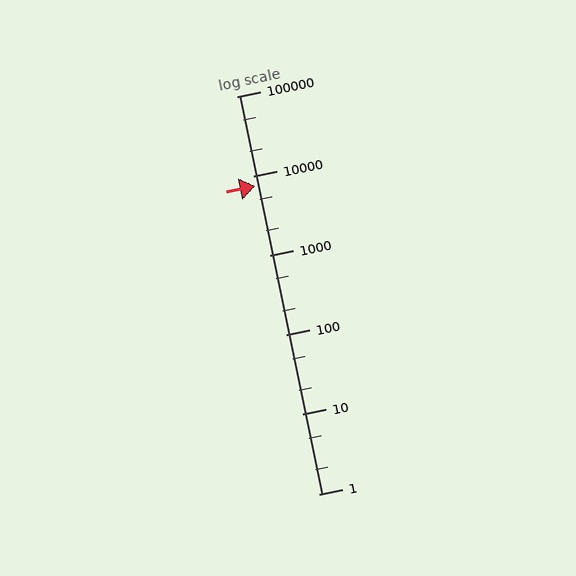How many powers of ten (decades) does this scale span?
The scale spans 5 decades, from 1 to 100000.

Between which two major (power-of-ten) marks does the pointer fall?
The pointer is between 1000 and 10000.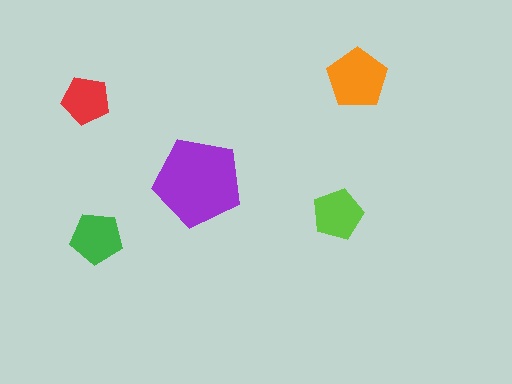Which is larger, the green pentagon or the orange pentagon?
The orange one.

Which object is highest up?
The orange pentagon is topmost.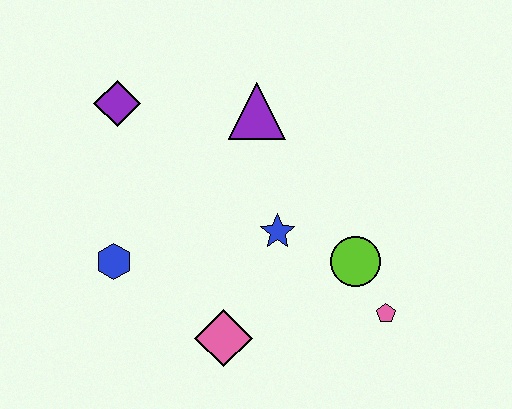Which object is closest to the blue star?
The lime circle is closest to the blue star.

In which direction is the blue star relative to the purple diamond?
The blue star is to the right of the purple diamond.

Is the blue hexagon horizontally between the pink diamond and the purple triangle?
No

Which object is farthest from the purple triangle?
The pink pentagon is farthest from the purple triangle.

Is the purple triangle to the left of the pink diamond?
No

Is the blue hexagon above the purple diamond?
No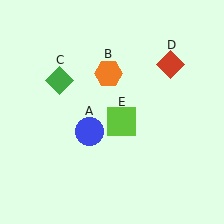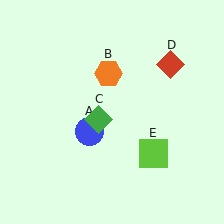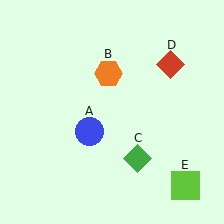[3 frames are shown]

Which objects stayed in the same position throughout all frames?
Blue circle (object A) and orange hexagon (object B) and red diamond (object D) remained stationary.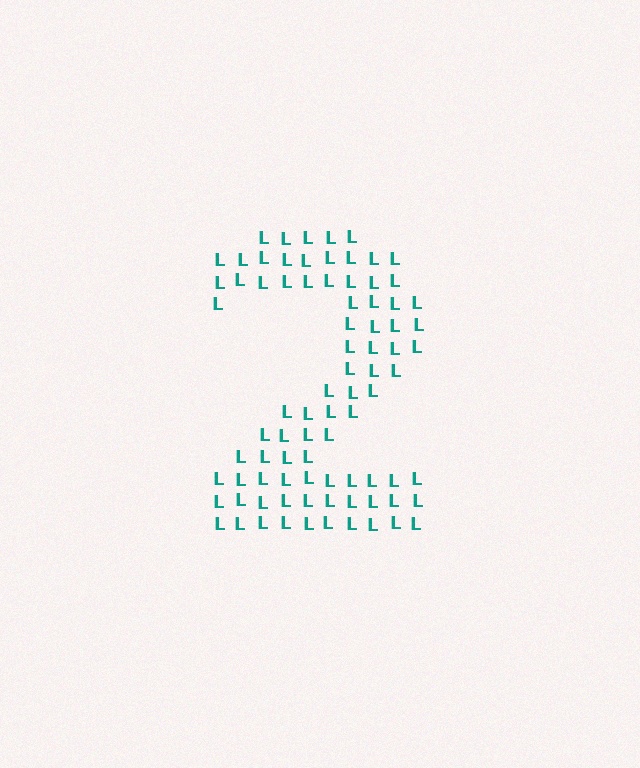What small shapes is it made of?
It is made of small letter L's.